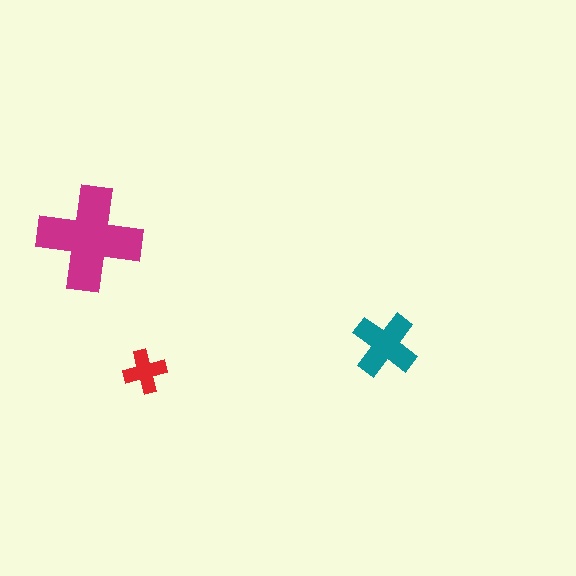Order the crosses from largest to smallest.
the magenta one, the teal one, the red one.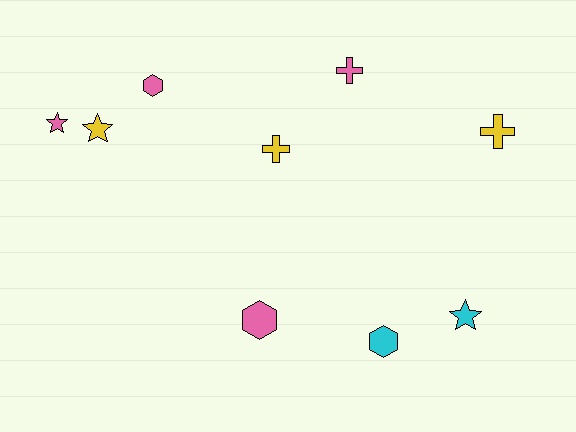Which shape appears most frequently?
Cross, with 3 objects.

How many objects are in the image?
There are 9 objects.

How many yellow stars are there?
There is 1 yellow star.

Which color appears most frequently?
Pink, with 4 objects.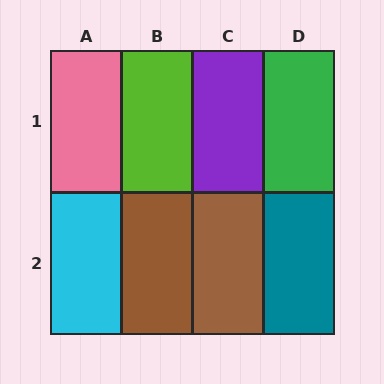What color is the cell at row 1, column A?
Pink.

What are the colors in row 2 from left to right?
Cyan, brown, brown, teal.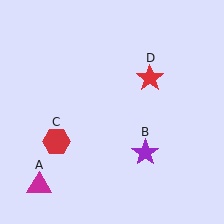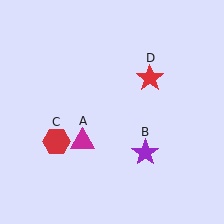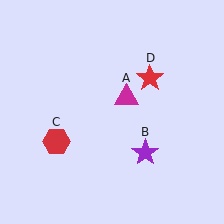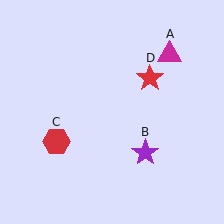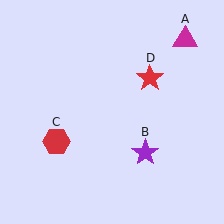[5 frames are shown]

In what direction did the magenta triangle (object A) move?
The magenta triangle (object A) moved up and to the right.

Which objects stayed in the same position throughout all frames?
Purple star (object B) and red hexagon (object C) and red star (object D) remained stationary.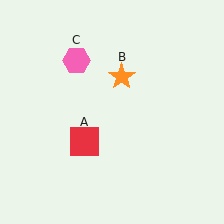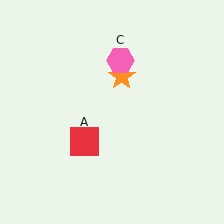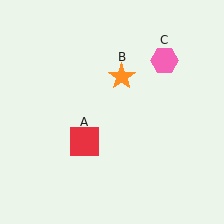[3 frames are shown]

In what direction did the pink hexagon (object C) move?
The pink hexagon (object C) moved right.